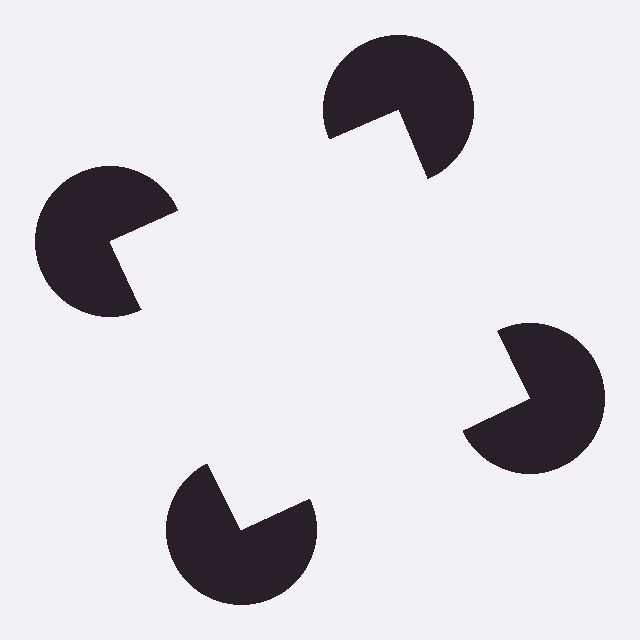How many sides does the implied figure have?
4 sides.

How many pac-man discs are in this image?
There are 4 — one at each vertex of the illusory square.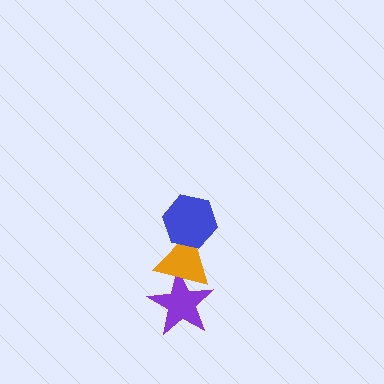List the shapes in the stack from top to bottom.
From top to bottom: the blue hexagon, the orange triangle, the purple star.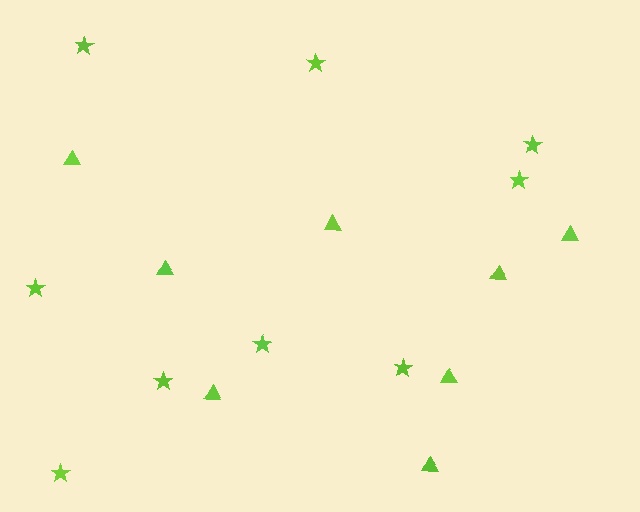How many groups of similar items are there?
There are 2 groups: one group of triangles (8) and one group of stars (9).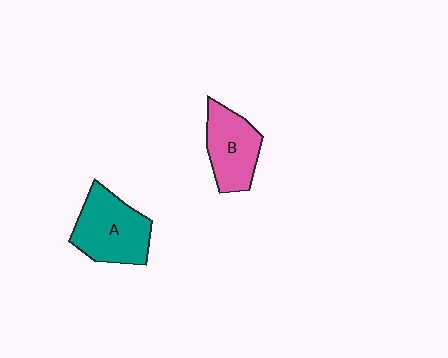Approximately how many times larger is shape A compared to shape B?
Approximately 1.2 times.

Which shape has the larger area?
Shape A (teal).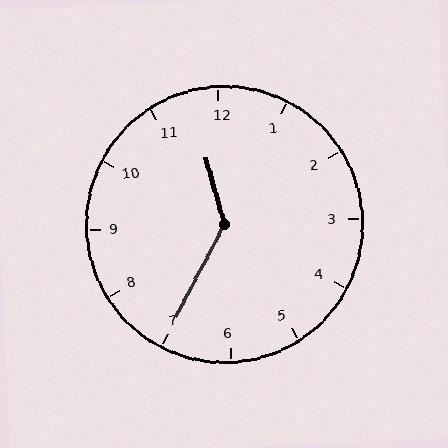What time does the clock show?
11:35.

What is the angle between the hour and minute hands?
Approximately 138 degrees.